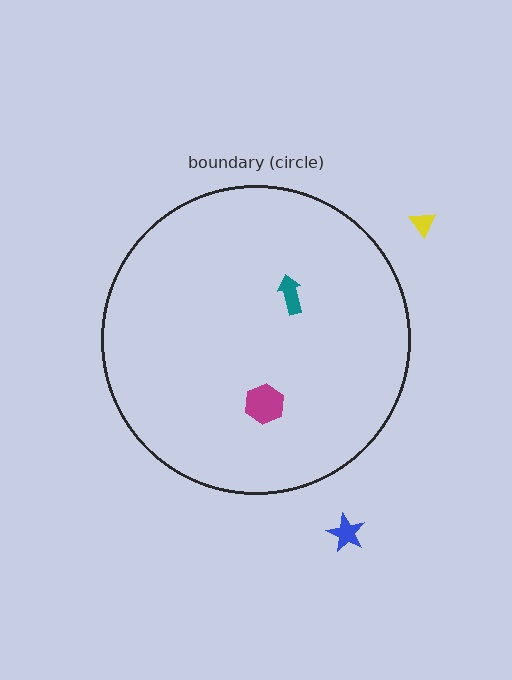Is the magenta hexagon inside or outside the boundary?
Inside.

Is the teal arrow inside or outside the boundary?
Inside.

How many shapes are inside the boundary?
2 inside, 2 outside.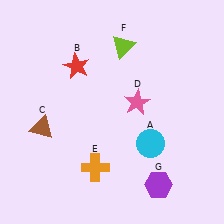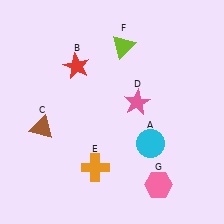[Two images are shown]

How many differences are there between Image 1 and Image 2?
There is 1 difference between the two images.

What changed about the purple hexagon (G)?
In Image 1, G is purple. In Image 2, it changed to pink.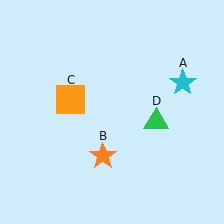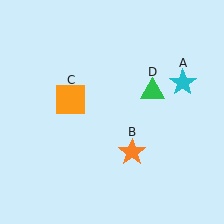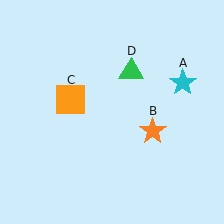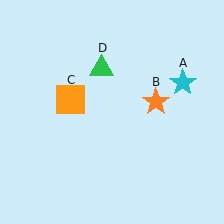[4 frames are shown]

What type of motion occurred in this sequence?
The orange star (object B), green triangle (object D) rotated counterclockwise around the center of the scene.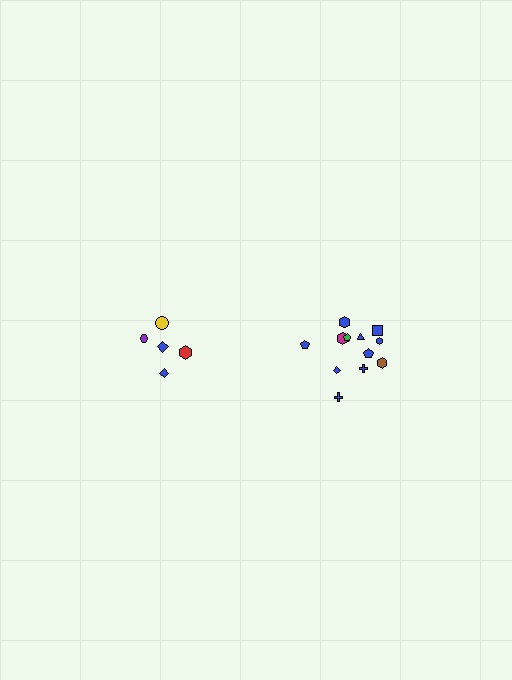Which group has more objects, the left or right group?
The right group.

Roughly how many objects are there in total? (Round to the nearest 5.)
Roughly 15 objects in total.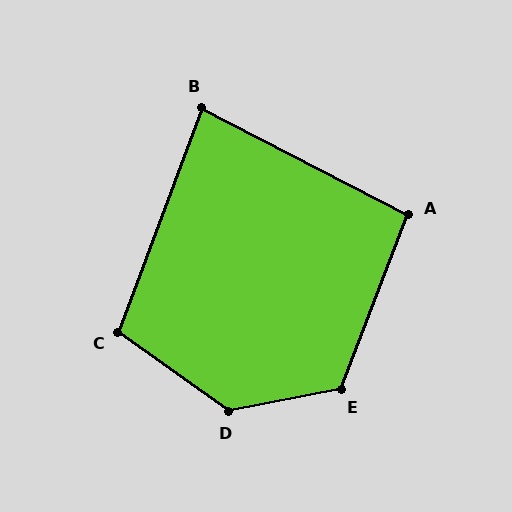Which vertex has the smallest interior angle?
B, at approximately 83 degrees.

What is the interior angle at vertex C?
Approximately 105 degrees (obtuse).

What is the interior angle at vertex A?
Approximately 96 degrees (obtuse).